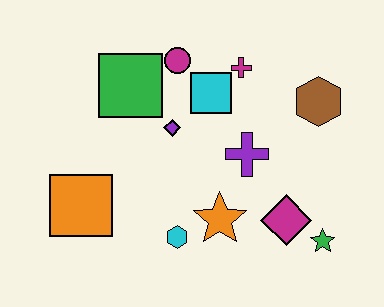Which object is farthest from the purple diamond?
The green star is farthest from the purple diamond.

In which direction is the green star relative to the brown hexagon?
The green star is below the brown hexagon.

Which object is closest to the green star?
The magenta diamond is closest to the green star.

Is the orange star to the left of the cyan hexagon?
No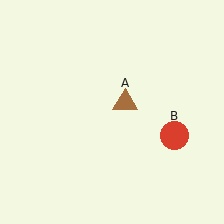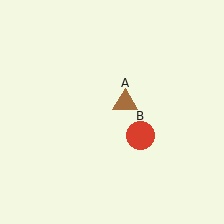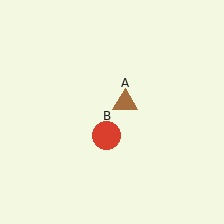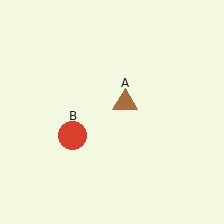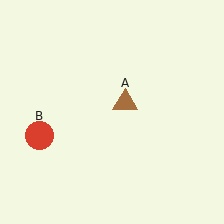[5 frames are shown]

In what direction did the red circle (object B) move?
The red circle (object B) moved left.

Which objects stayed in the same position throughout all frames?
Brown triangle (object A) remained stationary.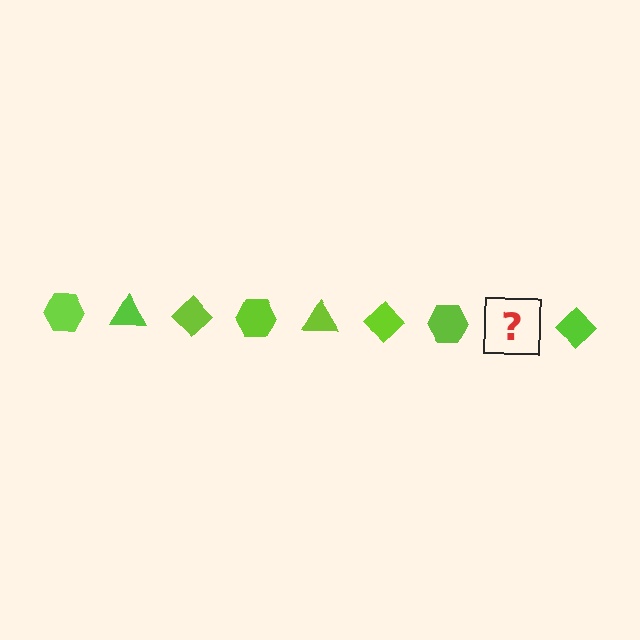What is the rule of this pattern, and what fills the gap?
The rule is that the pattern cycles through hexagon, triangle, diamond shapes in lime. The gap should be filled with a lime triangle.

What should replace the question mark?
The question mark should be replaced with a lime triangle.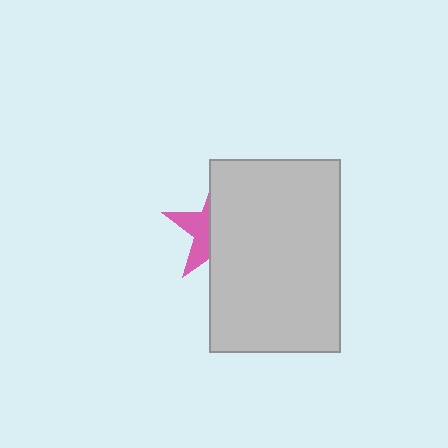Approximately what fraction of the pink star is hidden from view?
Roughly 63% of the pink star is hidden behind the light gray rectangle.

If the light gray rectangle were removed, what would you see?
You would see the complete pink star.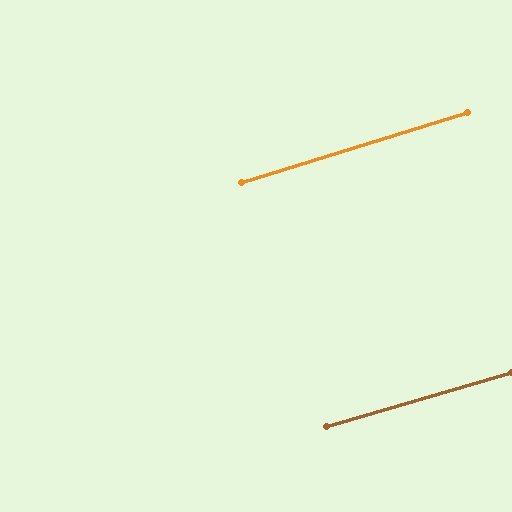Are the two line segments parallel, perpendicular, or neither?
Parallel — their directions differ by only 0.8°.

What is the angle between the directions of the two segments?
Approximately 1 degree.